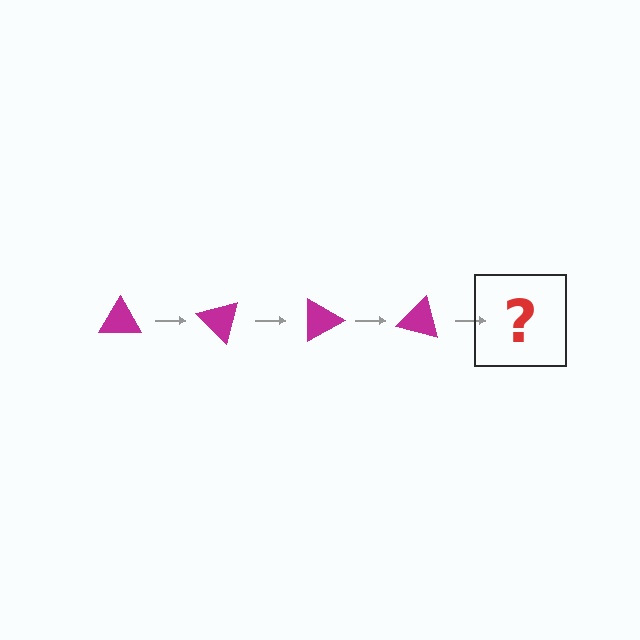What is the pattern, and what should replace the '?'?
The pattern is that the triangle rotates 45 degrees each step. The '?' should be a magenta triangle rotated 180 degrees.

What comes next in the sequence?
The next element should be a magenta triangle rotated 180 degrees.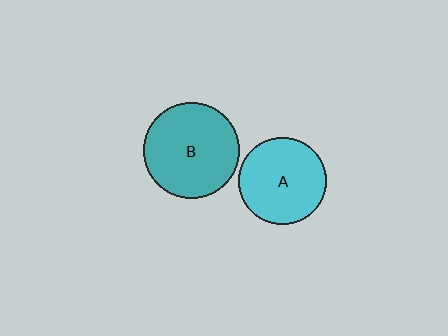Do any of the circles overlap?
No, none of the circles overlap.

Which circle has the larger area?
Circle B (teal).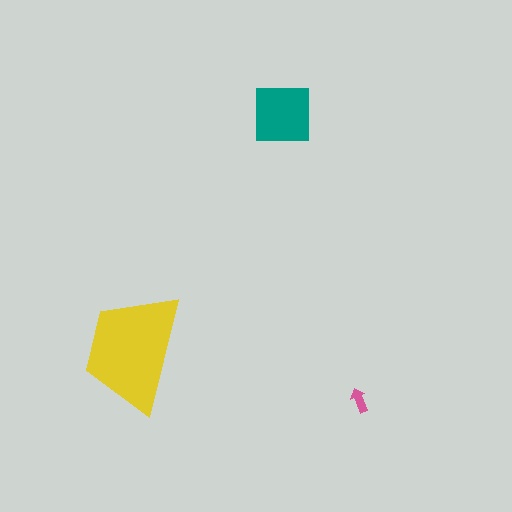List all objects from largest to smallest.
The yellow trapezoid, the teal square, the pink arrow.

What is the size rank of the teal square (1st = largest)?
2nd.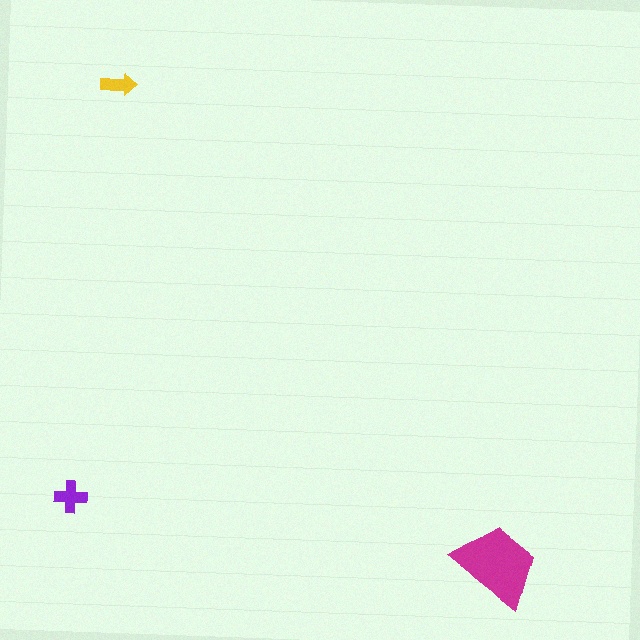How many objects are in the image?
There are 3 objects in the image.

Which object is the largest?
The magenta trapezoid.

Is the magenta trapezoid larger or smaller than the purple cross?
Larger.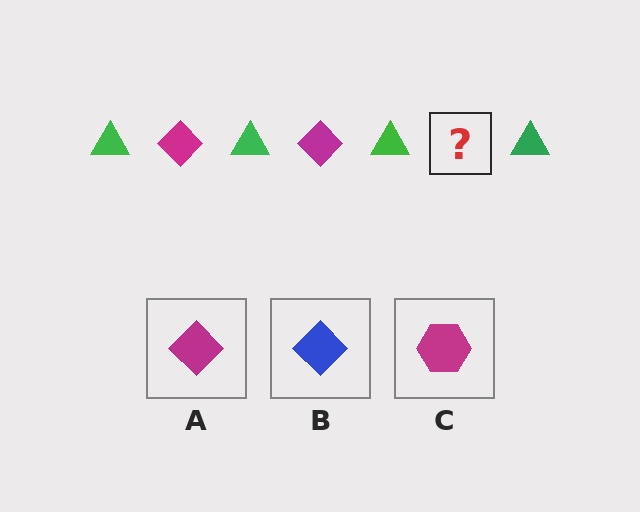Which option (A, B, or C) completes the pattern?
A.